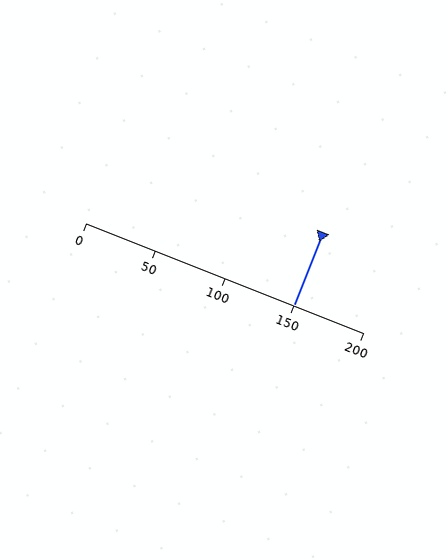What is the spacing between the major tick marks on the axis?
The major ticks are spaced 50 apart.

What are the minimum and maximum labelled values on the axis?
The axis runs from 0 to 200.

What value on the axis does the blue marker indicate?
The marker indicates approximately 150.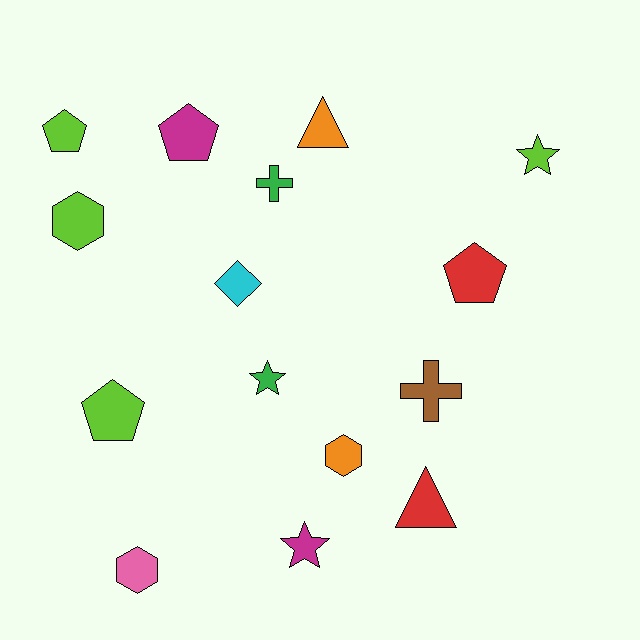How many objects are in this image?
There are 15 objects.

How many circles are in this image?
There are no circles.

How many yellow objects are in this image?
There are no yellow objects.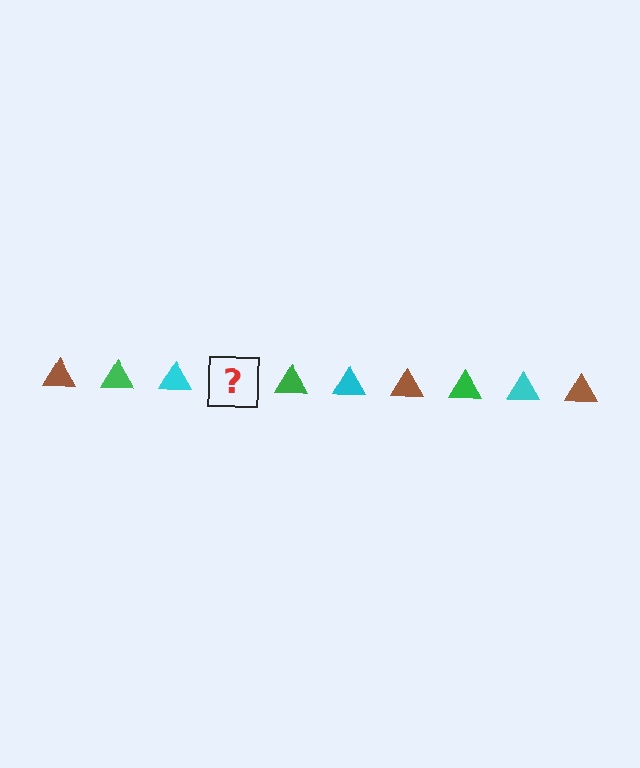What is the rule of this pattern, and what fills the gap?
The rule is that the pattern cycles through brown, green, cyan triangles. The gap should be filled with a brown triangle.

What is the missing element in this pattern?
The missing element is a brown triangle.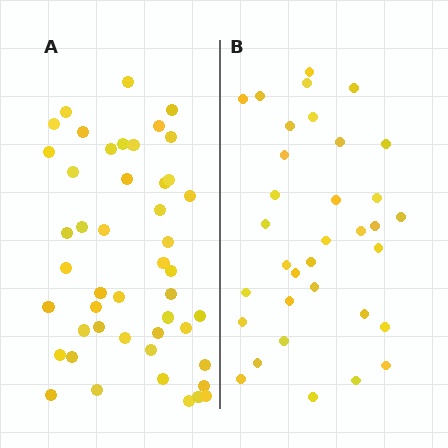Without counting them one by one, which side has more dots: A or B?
Region A (the left region) has more dots.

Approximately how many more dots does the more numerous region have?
Region A has approximately 15 more dots than region B.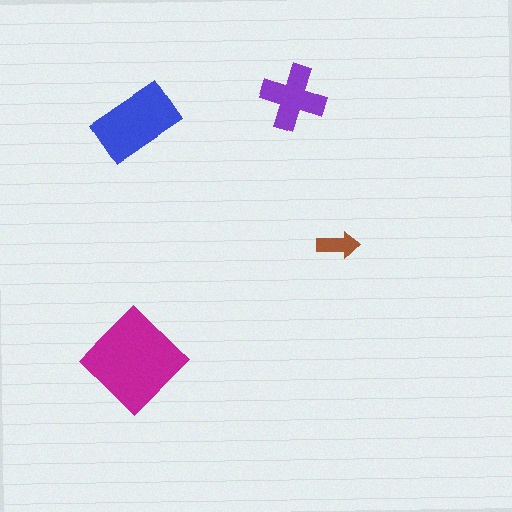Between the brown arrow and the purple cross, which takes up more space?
The purple cross.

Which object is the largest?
The magenta diamond.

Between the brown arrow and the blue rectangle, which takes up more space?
The blue rectangle.